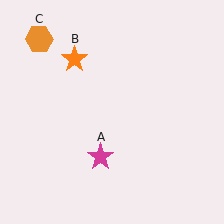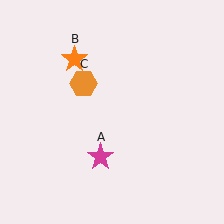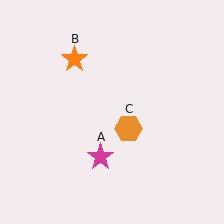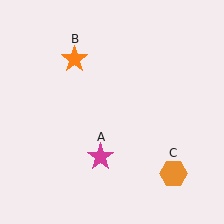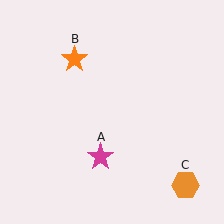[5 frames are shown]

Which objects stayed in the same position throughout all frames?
Magenta star (object A) and orange star (object B) remained stationary.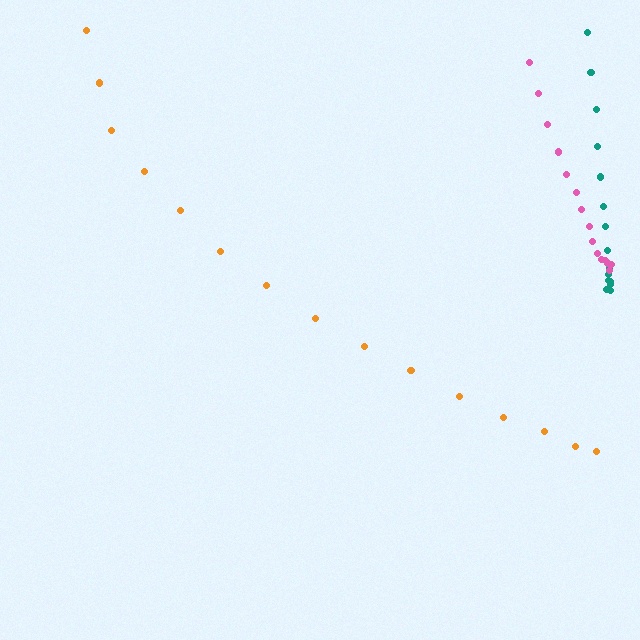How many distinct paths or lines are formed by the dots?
There are 3 distinct paths.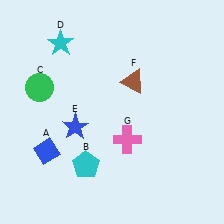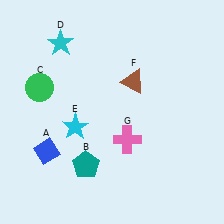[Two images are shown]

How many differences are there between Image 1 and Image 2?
There are 2 differences between the two images.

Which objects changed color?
B changed from cyan to teal. E changed from blue to cyan.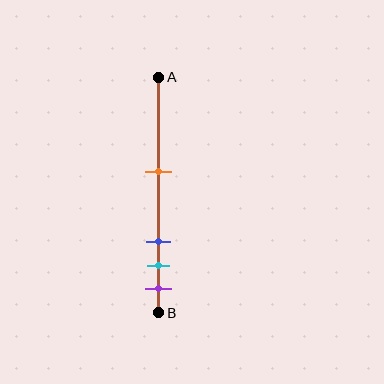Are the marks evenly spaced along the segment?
No, the marks are not evenly spaced.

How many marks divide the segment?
There are 4 marks dividing the segment.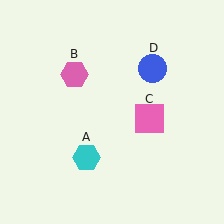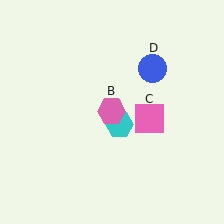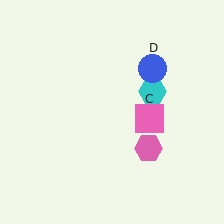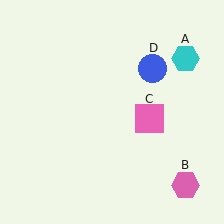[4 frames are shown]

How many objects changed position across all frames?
2 objects changed position: cyan hexagon (object A), pink hexagon (object B).